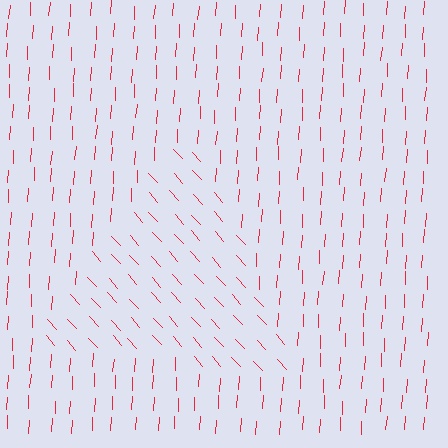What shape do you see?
I see a triangle.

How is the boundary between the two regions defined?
The boundary is defined purely by a change in line orientation (approximately 45 degrees difference). All lines are the same color and thickness.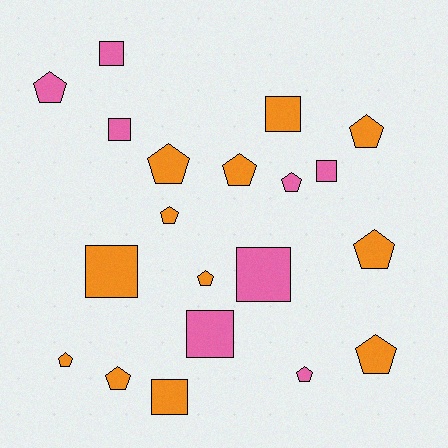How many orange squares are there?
There are 3 orange squares.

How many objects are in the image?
There are 20 objects.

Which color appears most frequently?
Orange, with 12 objects.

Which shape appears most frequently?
Pentagon, with 12 objects.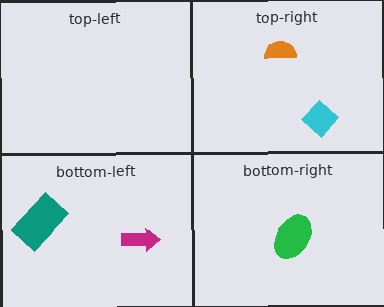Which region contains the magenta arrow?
The bottom-left region.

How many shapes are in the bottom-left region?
2.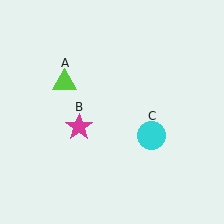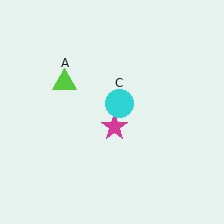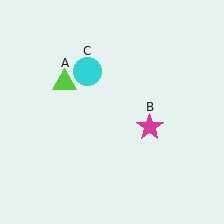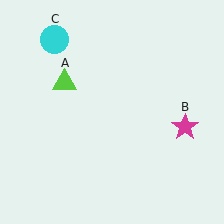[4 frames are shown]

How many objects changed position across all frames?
2 objects changed position: magenta star (object B), cyan circle (object C).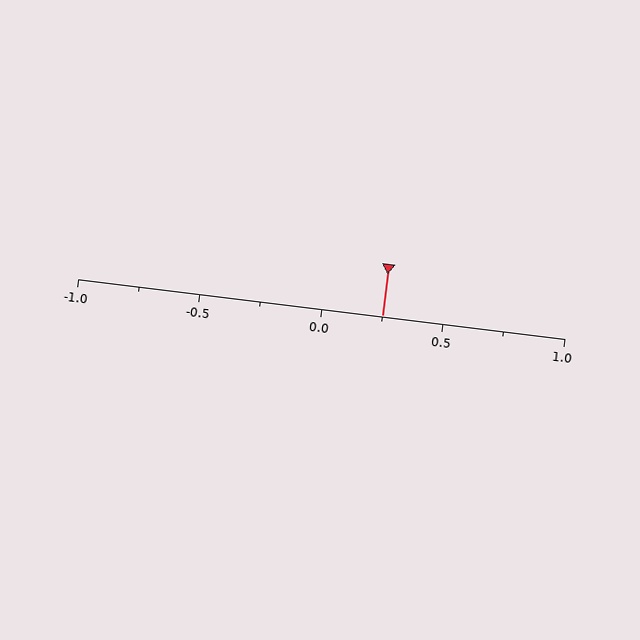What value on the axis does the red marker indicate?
The marker indicates approximately 0.25.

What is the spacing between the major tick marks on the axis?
The major ticks are spaced 0.5 apart.